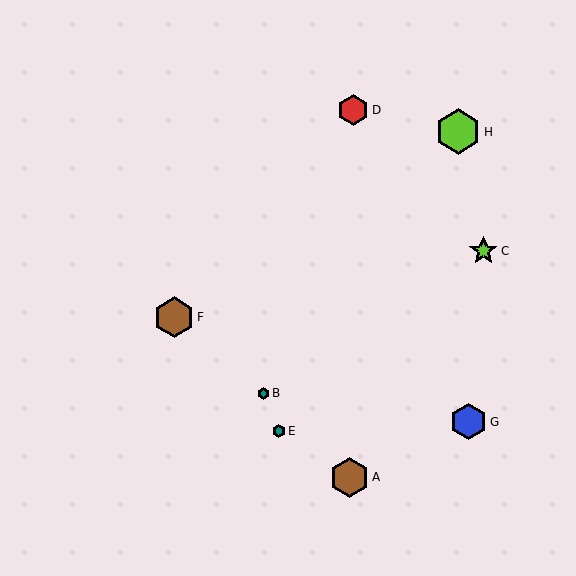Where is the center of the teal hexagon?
The center of the teal hexagon is at (279, 431).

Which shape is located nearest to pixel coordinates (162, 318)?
The brown hexagon (labeled F) at (174, 317) is nearest to that location.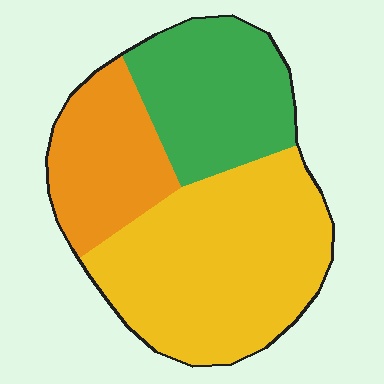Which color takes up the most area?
Yellow, at roughly 50%.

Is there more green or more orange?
Green.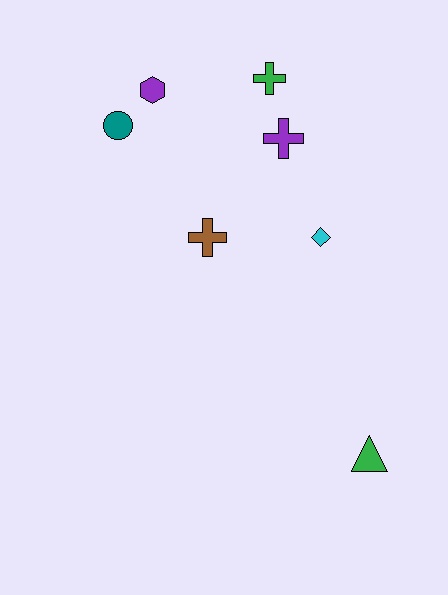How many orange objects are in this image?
There are no orange objects.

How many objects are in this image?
There are 7 objects.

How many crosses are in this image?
There are 3 crosses.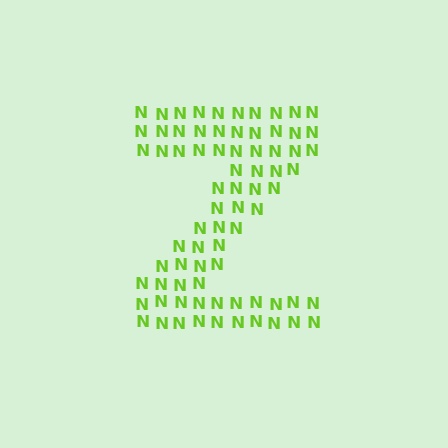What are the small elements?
The small elements are letter N's.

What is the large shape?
The large shape is the letter Z.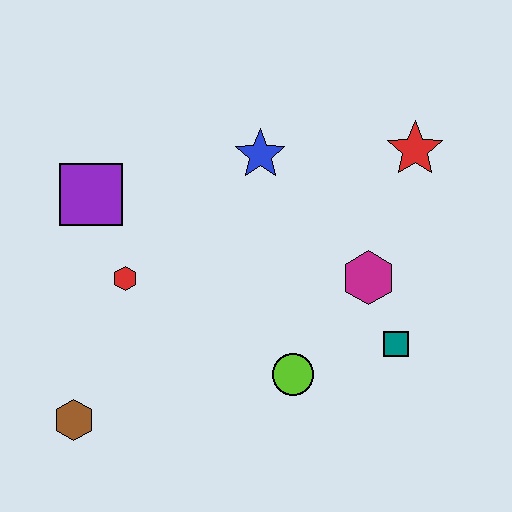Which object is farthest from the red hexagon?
The red star is farthest from the red hexagon.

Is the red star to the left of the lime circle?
No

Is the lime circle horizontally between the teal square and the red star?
No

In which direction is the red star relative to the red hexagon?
The red star is to the right of the red hexagon.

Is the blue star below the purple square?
No